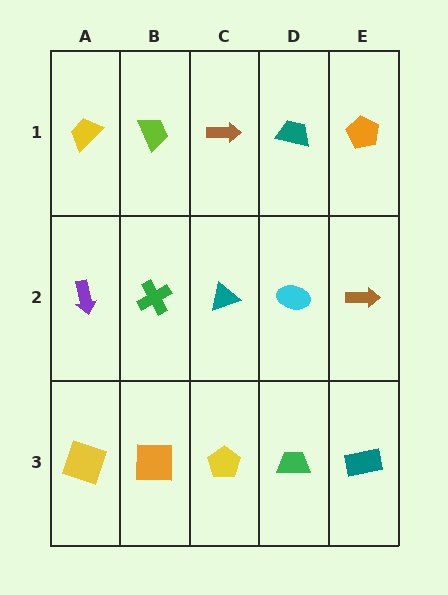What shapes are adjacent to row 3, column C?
A teal triangle (row 2, column C), an orange square (row 3, column B), a green trapezoid (row 3, column D).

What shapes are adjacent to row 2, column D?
A teal trapezoid (row 1, column D), a green trapezoid (row 3, column D), a teal triangle (row 2, column C), a brown arrow (row 2, column E).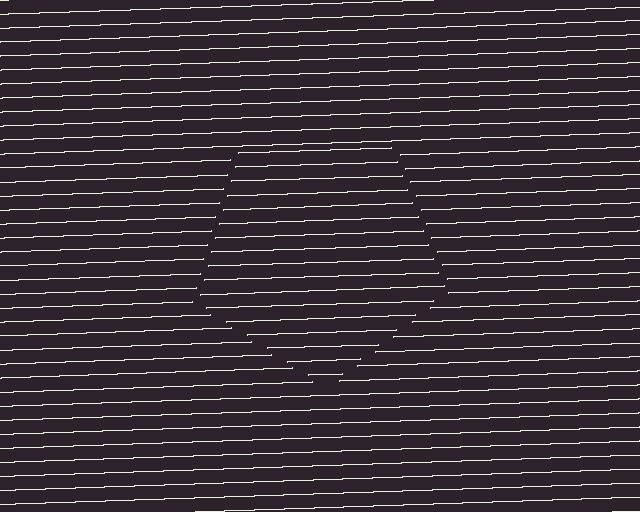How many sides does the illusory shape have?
5 sides — the line-ends trace a pentagon.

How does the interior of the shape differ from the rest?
The interior of the shape contains the same grating, shifted by half a period — the contour is defined by the phase discontinuity where line-ends from the inner and outer gratings abut.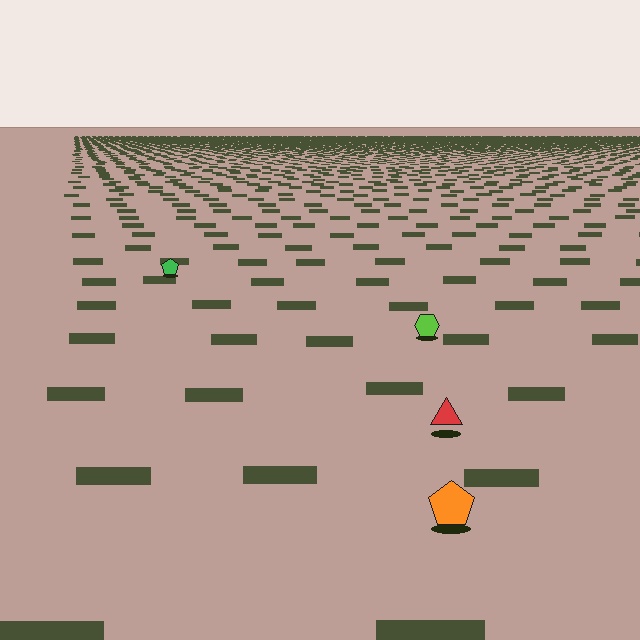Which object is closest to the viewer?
The orange pentagon is closest. The texture marks near it are larger and more spread out.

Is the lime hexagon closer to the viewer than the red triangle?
No. The red triangle is closer — you can tell from the texture gradient: the ground texture is coarser near it.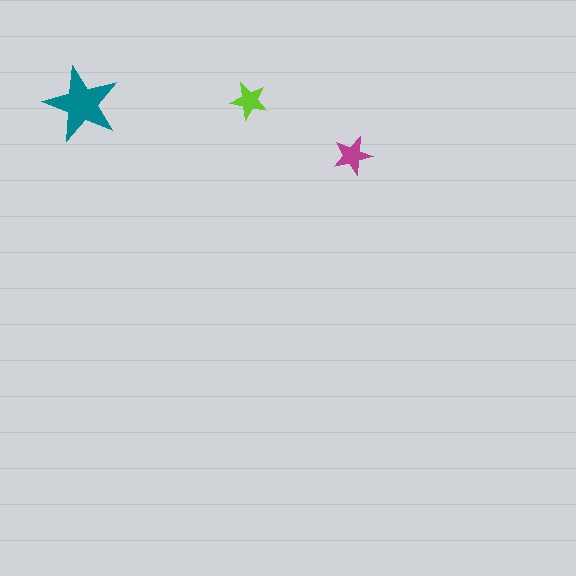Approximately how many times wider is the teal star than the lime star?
About 2 times wider.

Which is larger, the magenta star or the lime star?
The magenta one.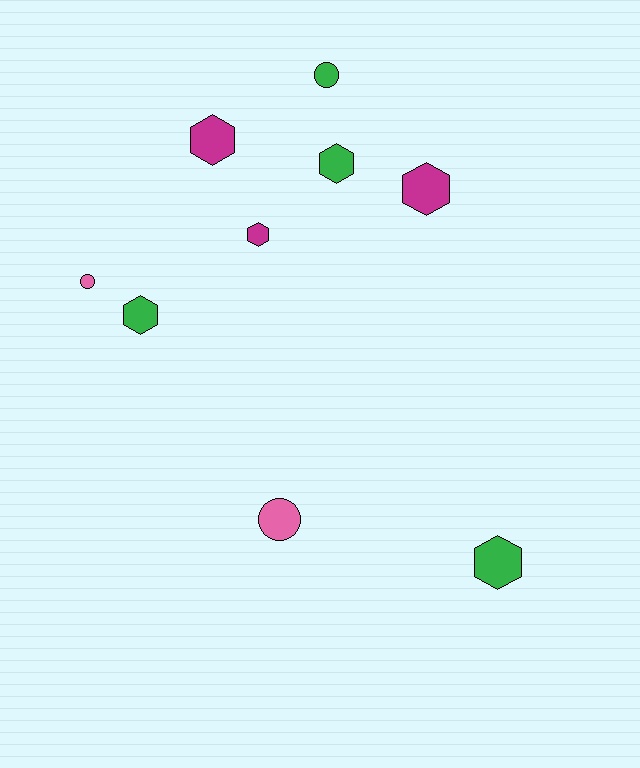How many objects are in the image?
There are 9 objects.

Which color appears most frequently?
Green, with 4 objects.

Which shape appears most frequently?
Hexagon, with 6 objects.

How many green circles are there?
There is 1 green circle.